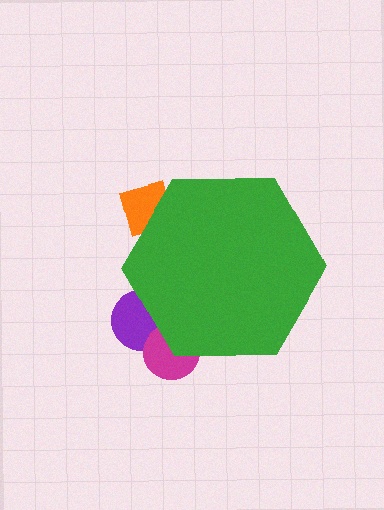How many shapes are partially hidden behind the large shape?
3 shapes are partially hidden.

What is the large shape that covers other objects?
A green hexagon.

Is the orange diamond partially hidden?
Yes, the orange diamond is partially hidden behind the green hexagon.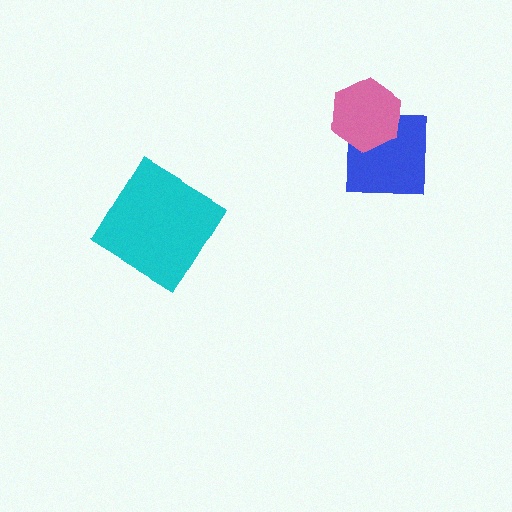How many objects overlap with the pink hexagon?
1 object overlaps with the pink hexagon.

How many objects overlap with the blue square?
1 object overlaps with the blue square.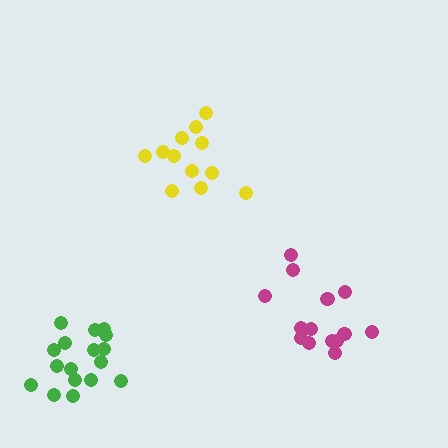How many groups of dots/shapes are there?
There are 3 groups.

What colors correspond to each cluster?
The clusters are colored: yellow, magenta, green.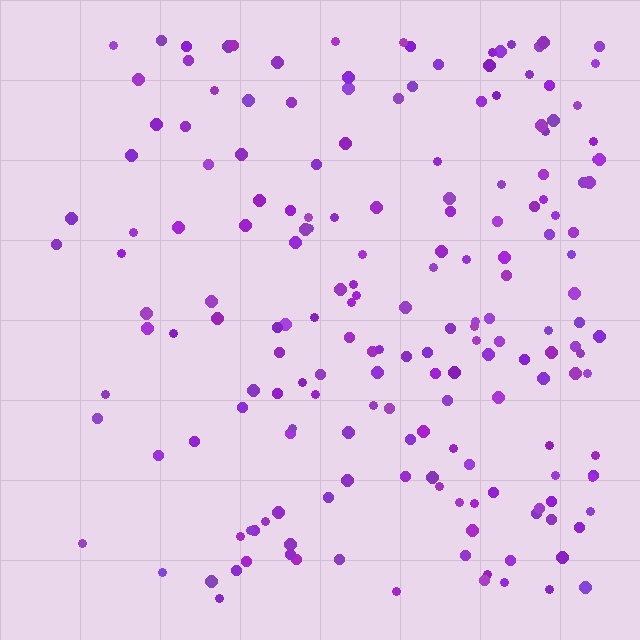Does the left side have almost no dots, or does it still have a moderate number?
Still a moderate number, just noticeably fewer than the right.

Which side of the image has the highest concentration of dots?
The right.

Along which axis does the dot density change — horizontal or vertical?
Horizontal.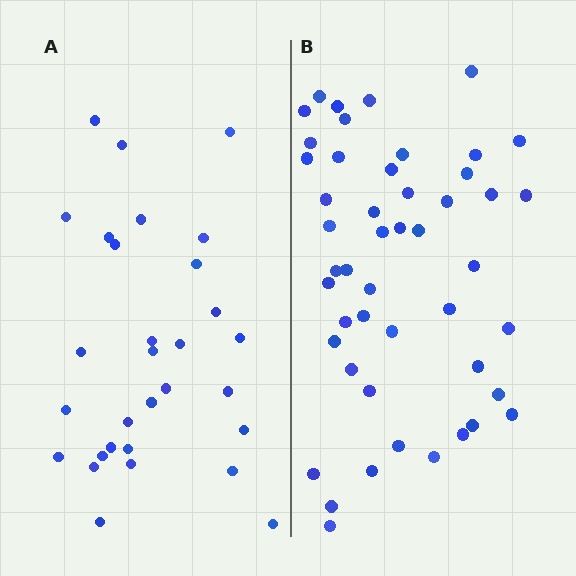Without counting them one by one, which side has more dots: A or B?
Region B (the right region) has more dots.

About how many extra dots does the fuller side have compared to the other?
Region B has approximately 20 more dots than region A.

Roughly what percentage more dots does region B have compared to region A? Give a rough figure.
About 60% more.